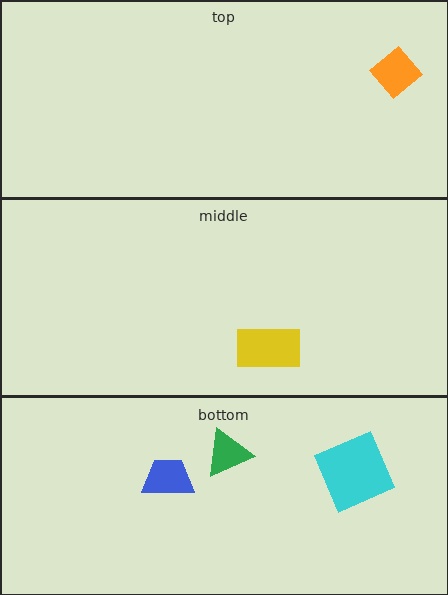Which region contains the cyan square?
The bottom region.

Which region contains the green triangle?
The bottom region.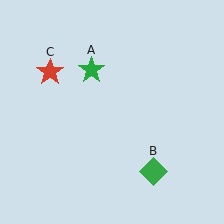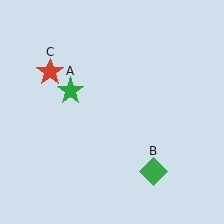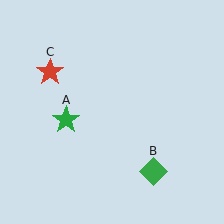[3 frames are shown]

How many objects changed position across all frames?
1 object changed position: green star (object A).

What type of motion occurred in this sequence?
The green star (object A) rotated counterclockwise around the center of the scene.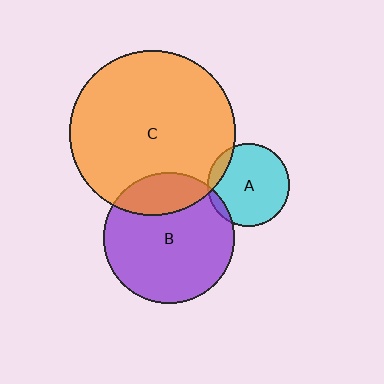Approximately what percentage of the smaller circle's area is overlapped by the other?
Approximately 10%.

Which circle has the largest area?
Circle C (orange).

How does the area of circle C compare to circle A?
Approximately 4.0 times.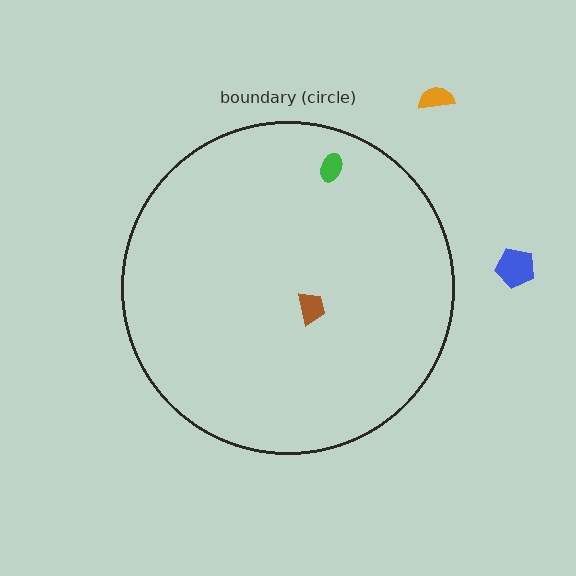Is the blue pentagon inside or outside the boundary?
Outside.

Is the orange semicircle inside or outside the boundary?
Outside.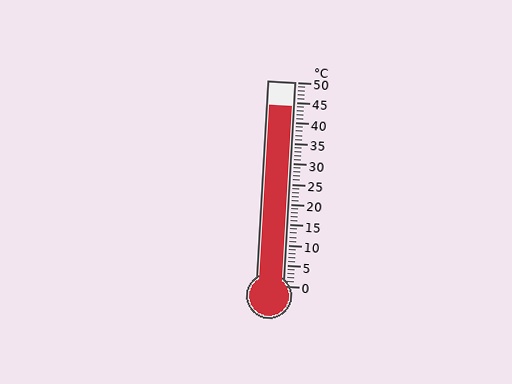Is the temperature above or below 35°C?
The temperature is above 35°C.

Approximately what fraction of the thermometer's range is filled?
The thermometer is filled to approximately 90% of its range.